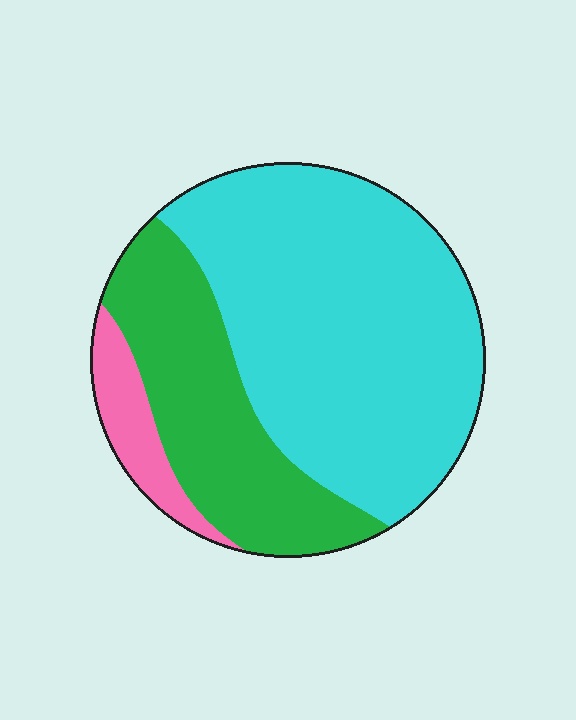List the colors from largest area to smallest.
From largest to smallest: cyan, green, pink.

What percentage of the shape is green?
Green takes up about one third (1/3) of the shape.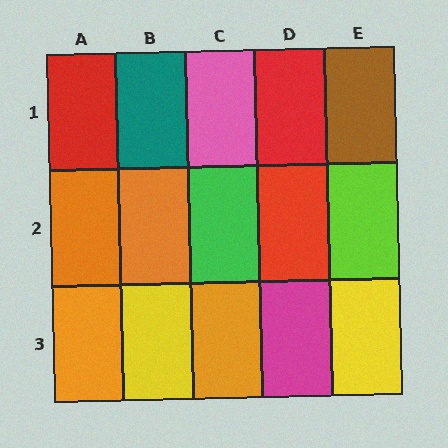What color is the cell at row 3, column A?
Orange.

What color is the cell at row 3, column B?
Yellow.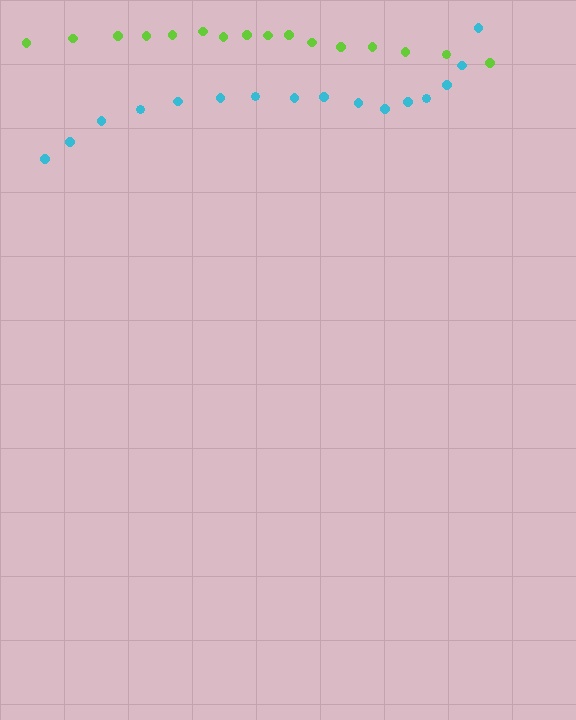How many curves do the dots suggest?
There are 2 distinct paths.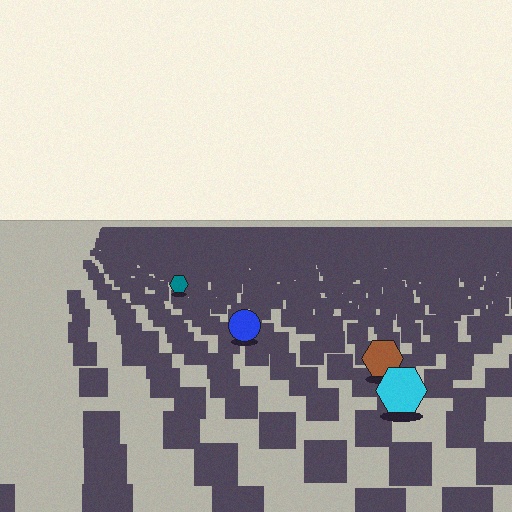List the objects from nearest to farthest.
From nearest to farthest: the cyan hexagon, the brown hexagon, the blue circle, the teal hexagon.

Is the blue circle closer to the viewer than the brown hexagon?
No. The brown hexagon is closer — you can tell from the texture gradient: the ground texture is coarser near it.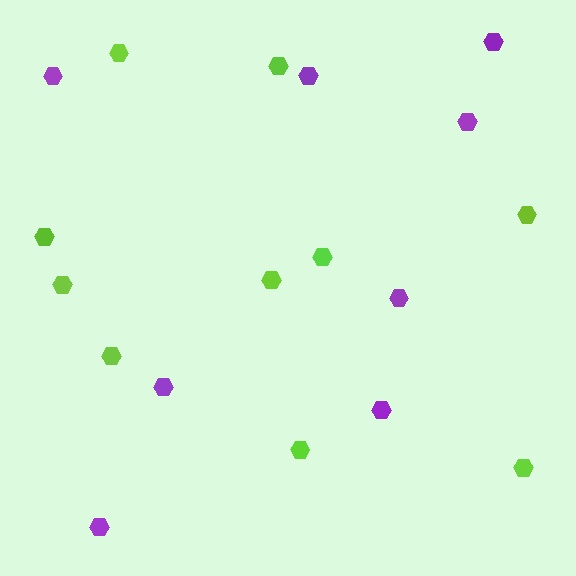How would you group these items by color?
There are 2 groups: one group of lime hexagons (10) and one group of purple hexagons (8).